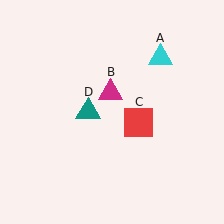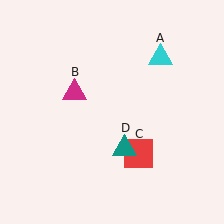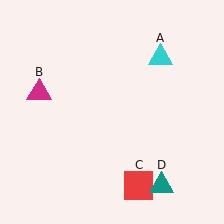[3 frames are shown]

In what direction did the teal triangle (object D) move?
The teal triangle (object D) moved down and to the right.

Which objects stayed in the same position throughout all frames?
Cyan triangle (object A) remained stationary.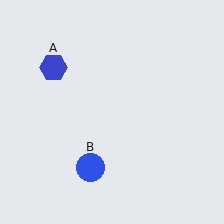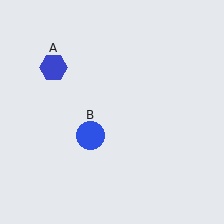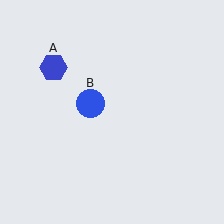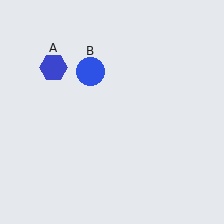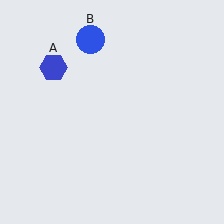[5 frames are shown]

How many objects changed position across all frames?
1 object changed position: blue circle (object B).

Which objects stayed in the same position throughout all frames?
Blue hexagon (object A) remained stationary.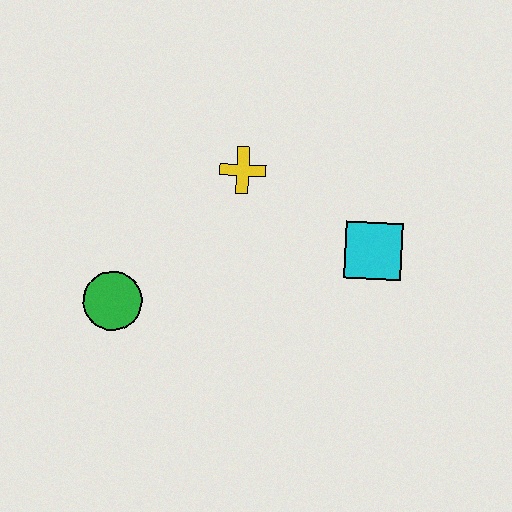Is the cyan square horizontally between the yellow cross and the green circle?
No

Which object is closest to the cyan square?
The yellow cross is closest to the cyan square.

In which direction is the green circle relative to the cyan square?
The green circle is to the left of the cyan square.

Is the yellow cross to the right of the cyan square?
No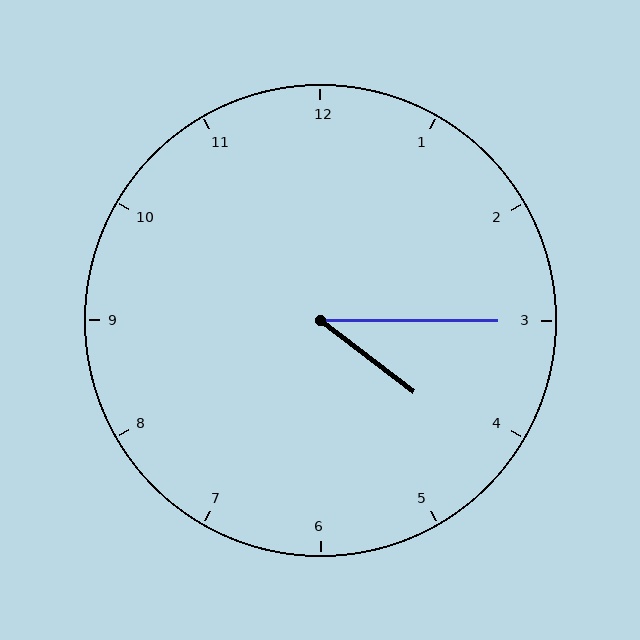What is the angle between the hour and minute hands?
Approximately 38 degrees.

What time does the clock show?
4:15.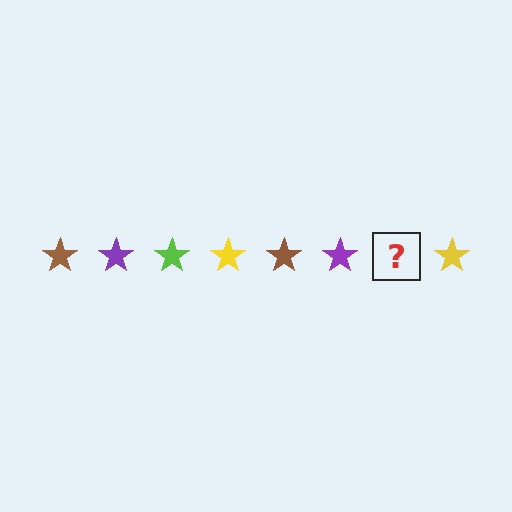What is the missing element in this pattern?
The missing element is a lime star.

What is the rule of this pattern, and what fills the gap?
The rule is that the pattern cycles through brown, purple, lime, yellow stars. The gap should be filled with a lime star.